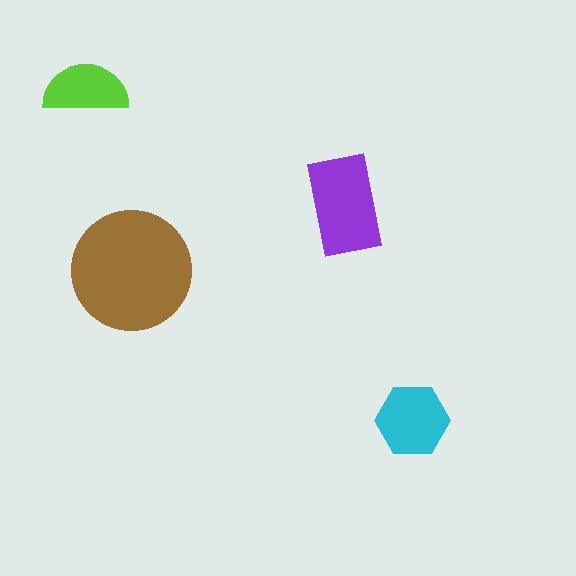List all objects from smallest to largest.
The lime semicircle, the cyan hexagon, the purple rectangle, the brown circle.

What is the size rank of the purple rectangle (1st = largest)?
2nd.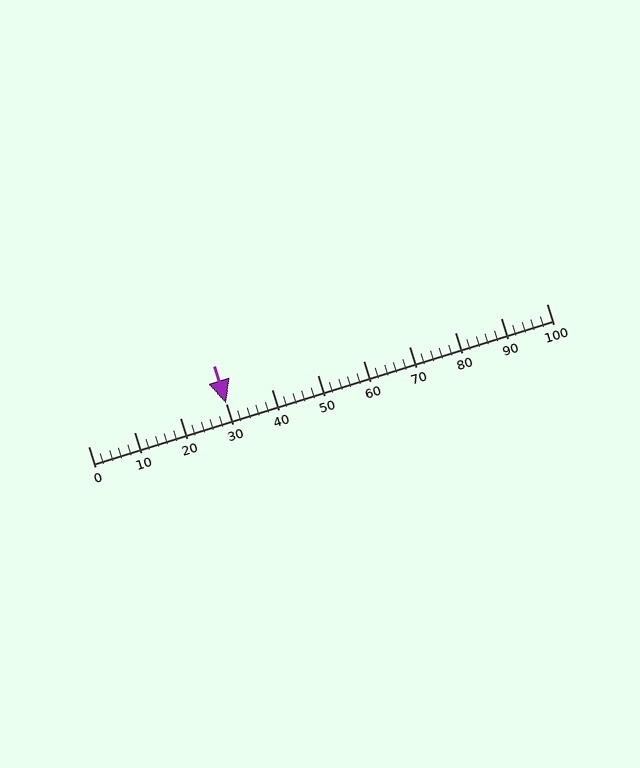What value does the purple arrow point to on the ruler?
The purple arrow points to approximately 30.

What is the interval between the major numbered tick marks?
The major tick marks are spaced 10 units apart.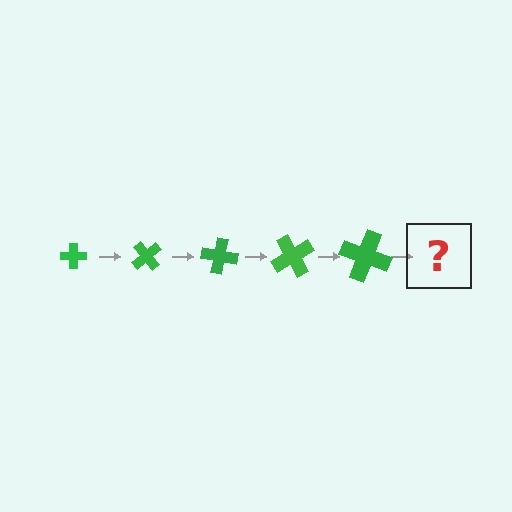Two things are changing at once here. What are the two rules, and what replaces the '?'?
The two rules are that the cross grows larger each step and it rotates 50 degrees each step. The '?' should be a cross, larger than the previous one and rotated 250 degrees from the start.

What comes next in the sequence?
The next element should be a cross, larger than the previous one and rotated 250 degrees from the start.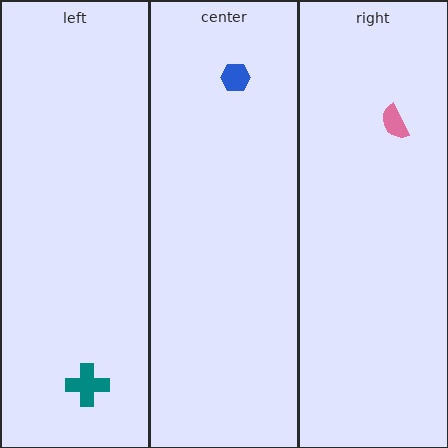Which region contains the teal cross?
The left region.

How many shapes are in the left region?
1.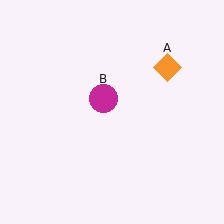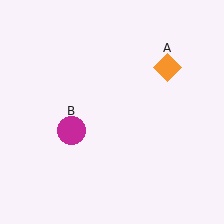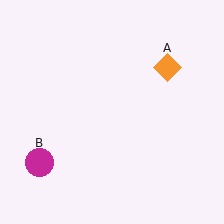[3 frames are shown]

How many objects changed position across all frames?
1 object changed position: magenta circle (object B).